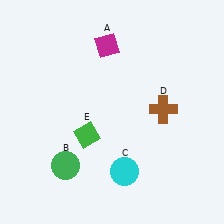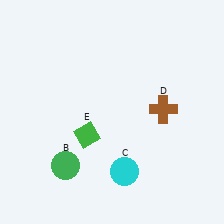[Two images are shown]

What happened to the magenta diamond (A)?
The magenta diamond (A) was removed in Image 2. It was in the top-left area of Image 1.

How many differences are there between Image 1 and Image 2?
There is 1 difference between the two images.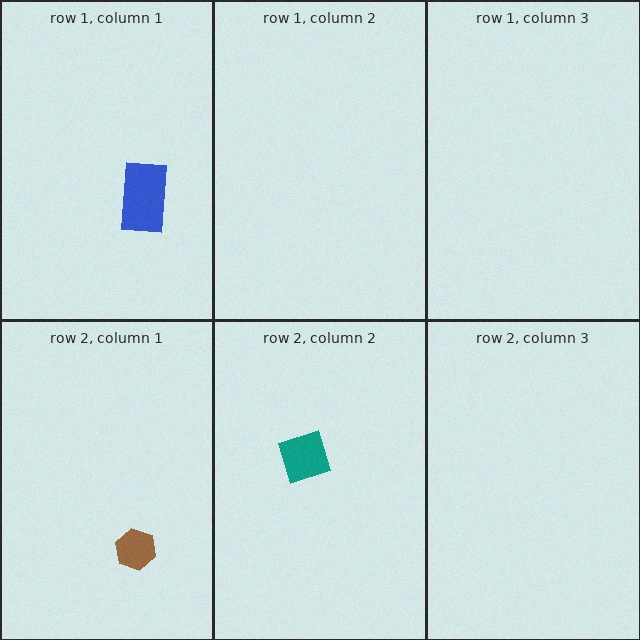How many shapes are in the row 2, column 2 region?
1.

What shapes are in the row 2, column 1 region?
The brown hexagon.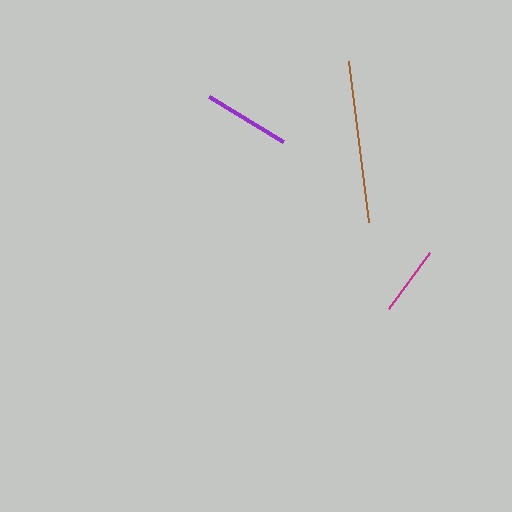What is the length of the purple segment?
The purple segment is approximately 87 pixels long.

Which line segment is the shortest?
The magenta line is the shortest at approximately 70 pixels.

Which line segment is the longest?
The brown line is the longest at approximately 163 pixels.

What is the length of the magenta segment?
The magenta segment is approximately 70 pixels long.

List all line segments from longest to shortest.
From longest to shortest: brown, purple, magenta.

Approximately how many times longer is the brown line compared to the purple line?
The brown line is approximately 1.9 times the length of the purple line.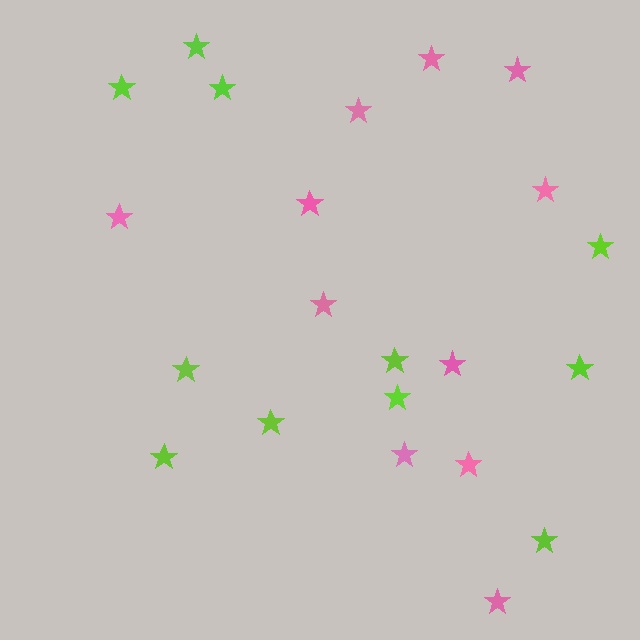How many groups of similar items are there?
There are 2 groups: one group of lime stars (11) and one group of pink stars (11).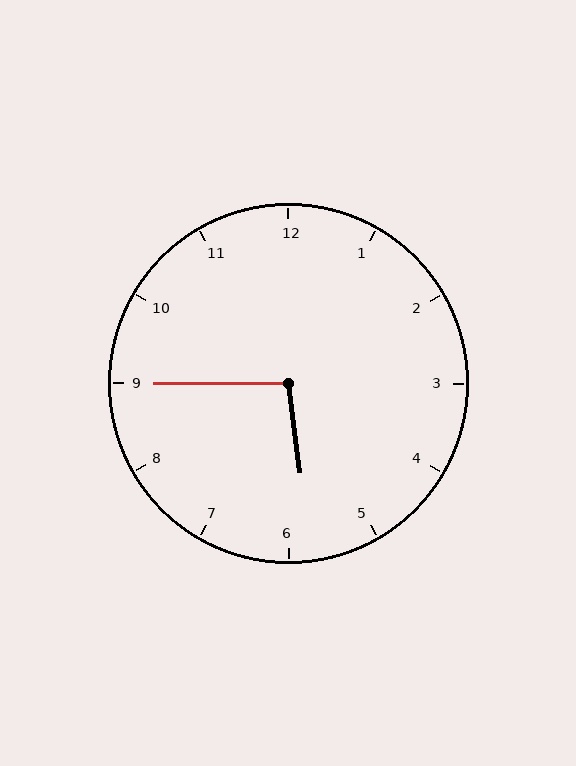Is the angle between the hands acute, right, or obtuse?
It is obtuse.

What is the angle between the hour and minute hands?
Approximately 98 degrees.